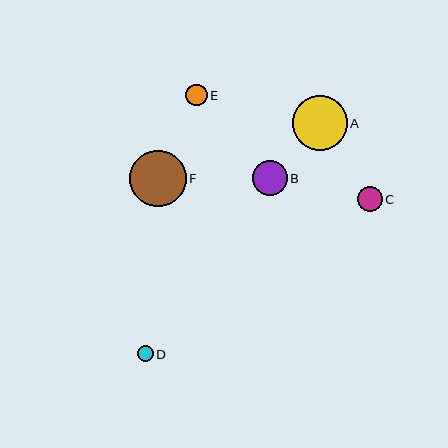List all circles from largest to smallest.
From largest to smallest: F, A, B, C, E, D.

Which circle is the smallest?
Circle D is the smallest with a size of approximately 16 pixels.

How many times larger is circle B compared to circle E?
Circle B is approximately 1.6 times the size of circle E.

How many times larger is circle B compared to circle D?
Circle B is approximately 2.2 times the size of circle D.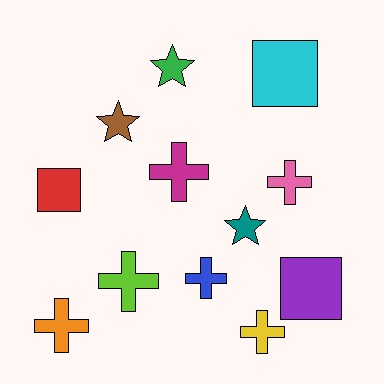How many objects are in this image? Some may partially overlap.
There are 12 objects.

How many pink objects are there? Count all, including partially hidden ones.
There is 1 pink object.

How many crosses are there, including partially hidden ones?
There are 6 crosses.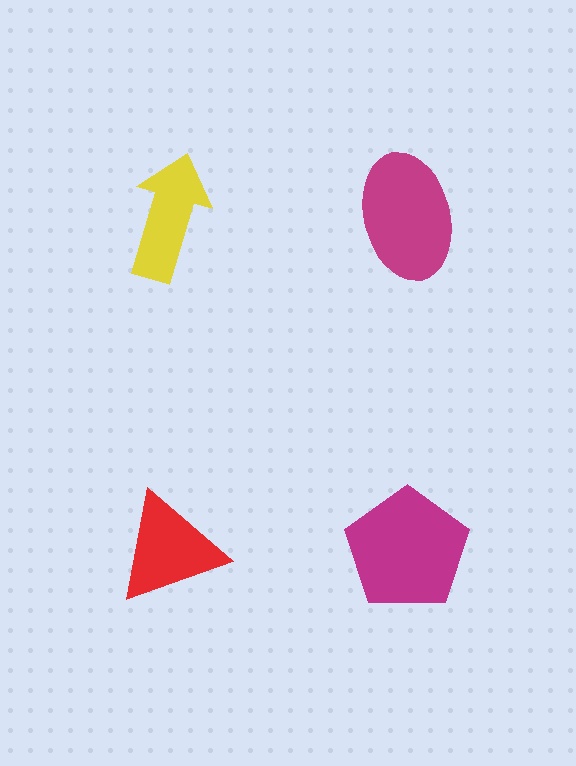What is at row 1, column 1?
A yellow arrow.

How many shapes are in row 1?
2 shapes.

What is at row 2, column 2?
A magenta pentagon.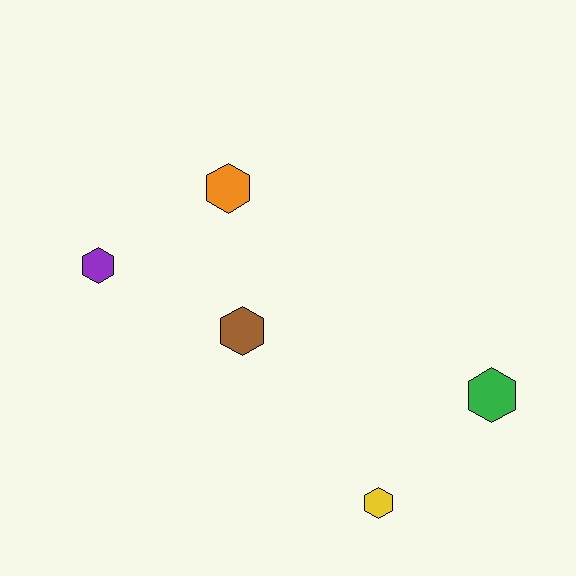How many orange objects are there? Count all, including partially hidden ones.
There is 1 orange object.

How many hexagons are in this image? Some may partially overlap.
There are 5 hexagons.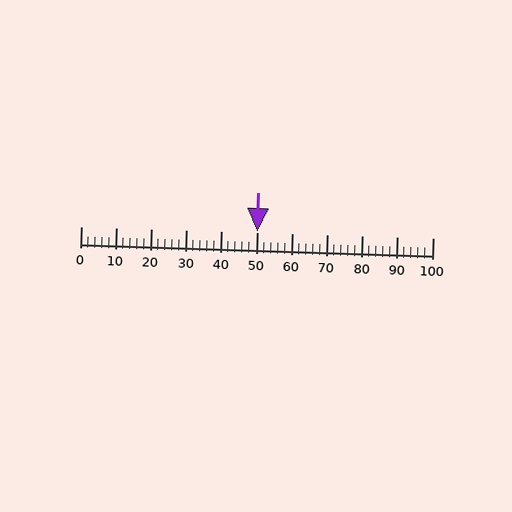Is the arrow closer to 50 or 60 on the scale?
The arrow is closer to 50.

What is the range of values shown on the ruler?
The ruler shows values from 0 to 100.